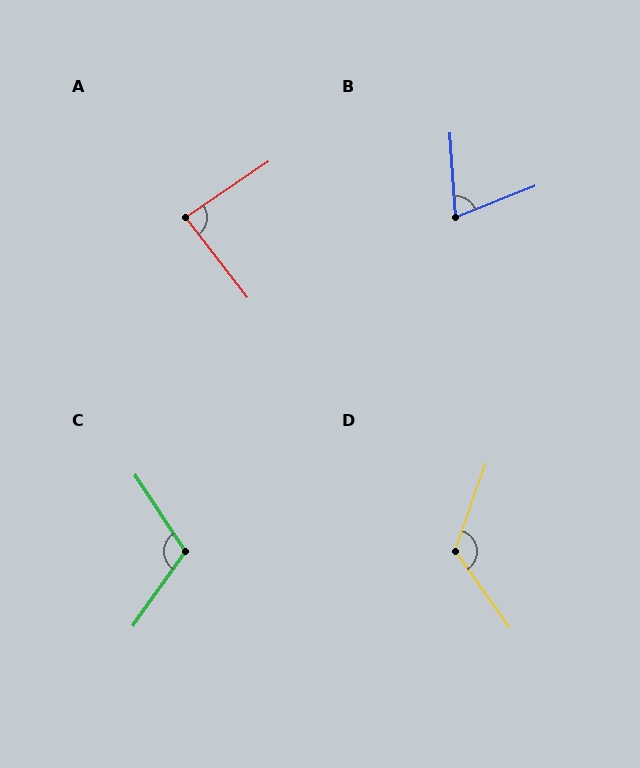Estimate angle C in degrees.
Approximately 112 degrees.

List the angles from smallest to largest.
B (72°), A (86°), C (112°), D (126°).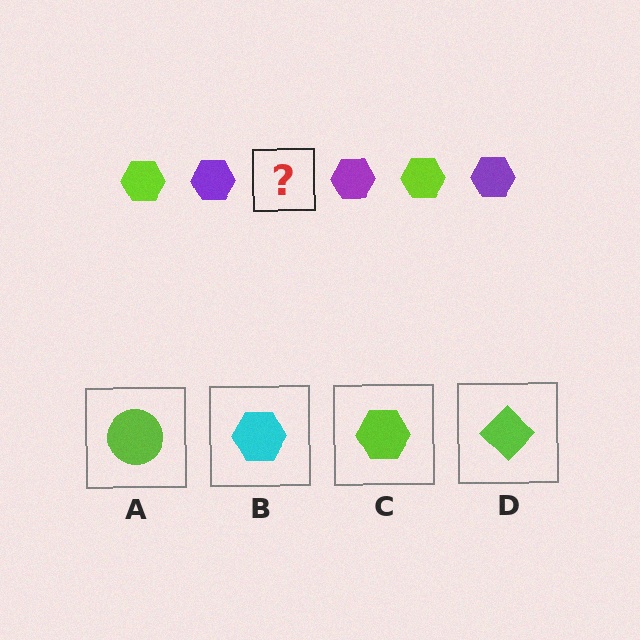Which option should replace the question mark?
Option C.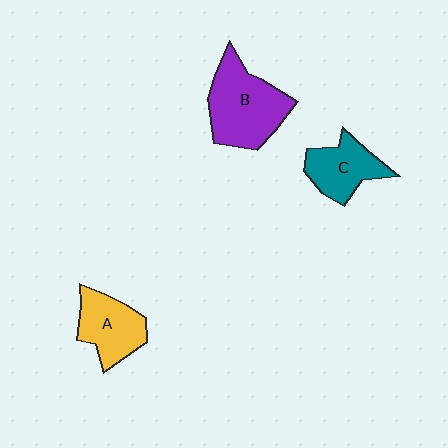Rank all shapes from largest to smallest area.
From largest to smallest: B (purple), A (yellow), C (teal).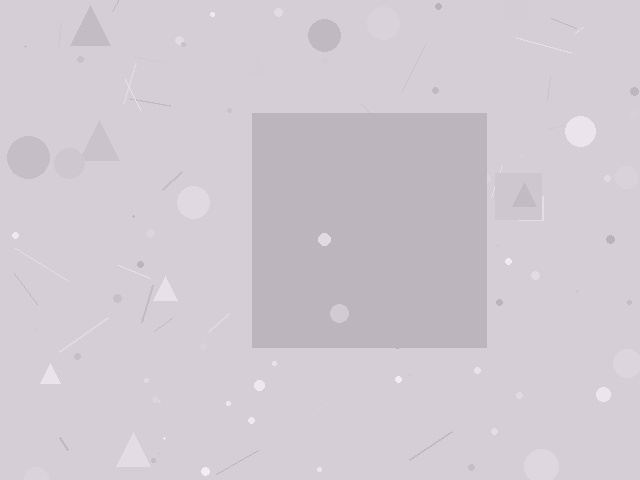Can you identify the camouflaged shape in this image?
The camouflaged shape is a square.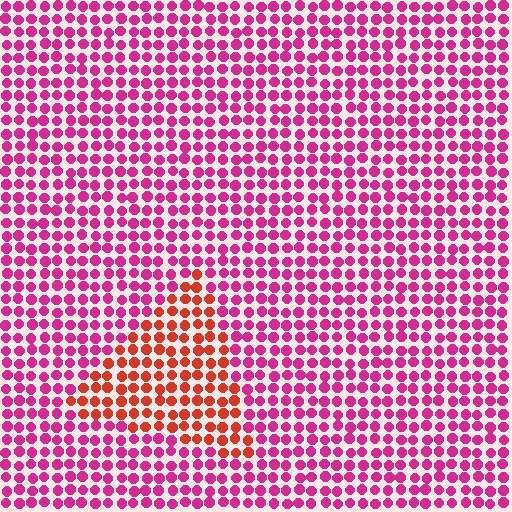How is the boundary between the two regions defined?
The boundary is defined purely by a slight shift in hue (about 43 degrees). Spacing, size, and orientation are identical on both sides.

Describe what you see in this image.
The image is filled with small magenta elements in a uniform arrangement. A triangle-shaped region is visible where the elements are tinted to a slightly different hue, forming a subtle color boundary.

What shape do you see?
I see a triangle.